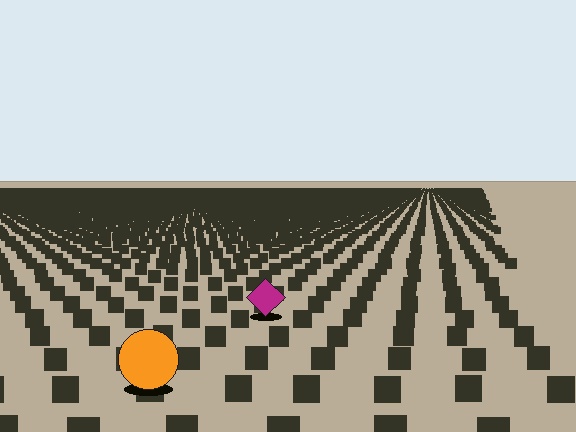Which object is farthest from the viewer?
The magenta diamond is farthest from the viewer. It appears smaller and the ground texture around it is denser.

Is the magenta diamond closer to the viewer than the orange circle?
No. The orange circle is closer — you can tell from the texture gradient: the ground texture is coarser near it.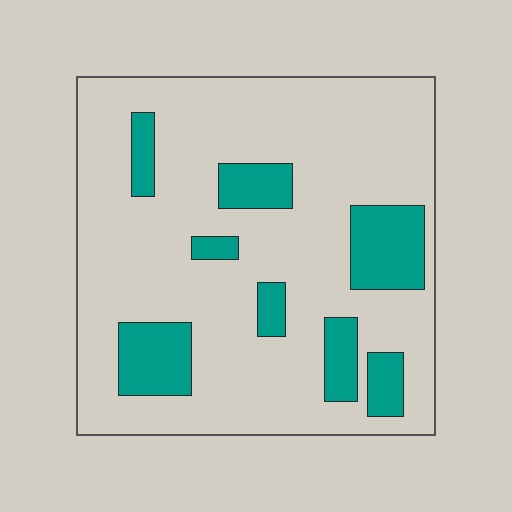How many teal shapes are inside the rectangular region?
8.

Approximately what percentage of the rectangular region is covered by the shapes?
Approximately 20%.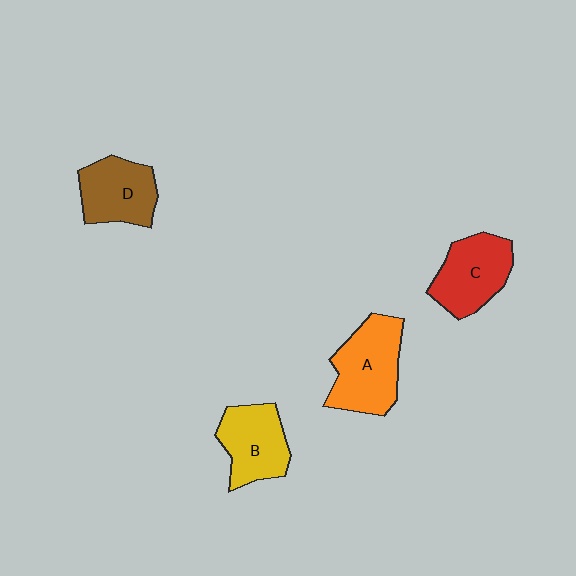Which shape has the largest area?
Shape A (orange).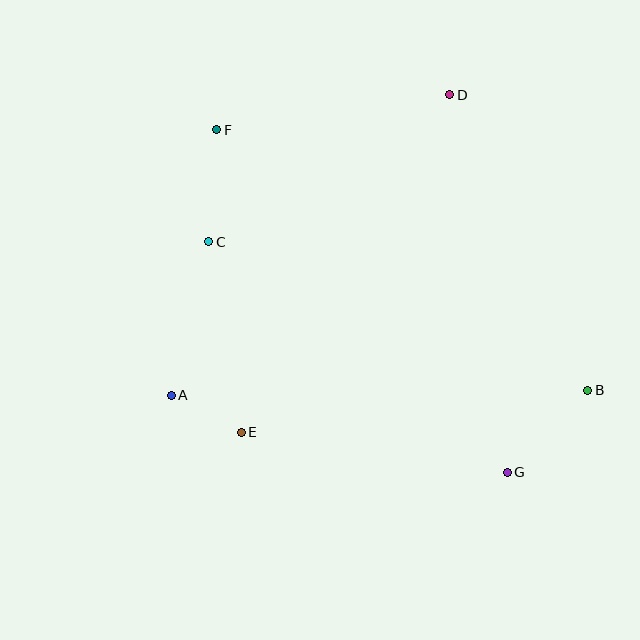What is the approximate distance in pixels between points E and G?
The distance between E and G is approximately 269 pixels.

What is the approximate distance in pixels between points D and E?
The distance between D and E is approximately 397 pixels.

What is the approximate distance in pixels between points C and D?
The distance between C and D is approximately 282 pixels.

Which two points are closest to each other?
Points A and E are closest to each other.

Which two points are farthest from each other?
Points B and F are farthest from each other.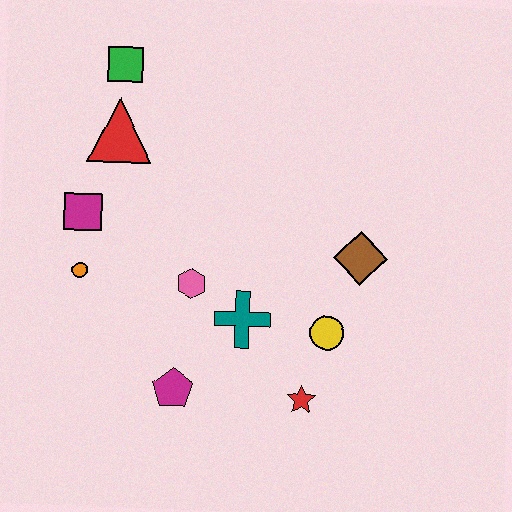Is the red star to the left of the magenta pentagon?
No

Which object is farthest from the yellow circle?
The green square is farthest from the yellow circle.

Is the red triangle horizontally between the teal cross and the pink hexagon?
No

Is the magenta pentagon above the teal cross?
No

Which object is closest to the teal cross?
The pink hexagon is closest to the teal cross.